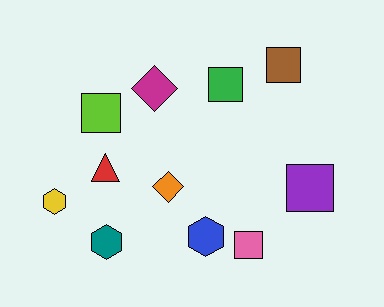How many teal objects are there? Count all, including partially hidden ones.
There is 1 teal object.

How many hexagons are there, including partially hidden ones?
There are 3 hexagons.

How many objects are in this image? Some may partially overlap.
There are 11 objects.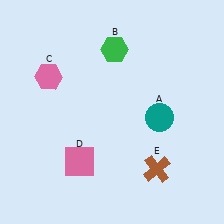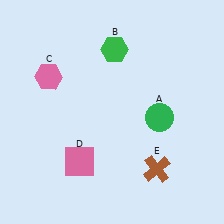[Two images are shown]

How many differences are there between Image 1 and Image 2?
There is 1 difference between the two images.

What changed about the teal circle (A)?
In Image 1, A is teal. In Image 2, it changed to green.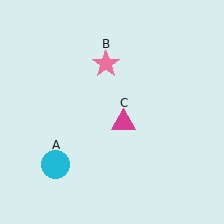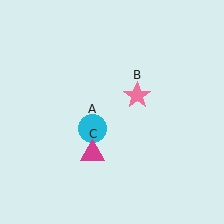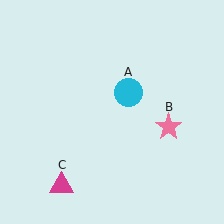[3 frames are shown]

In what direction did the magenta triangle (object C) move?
The magenta triangle (object C) moved down and to the left.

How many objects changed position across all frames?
3 objects changed position: cyan circle (object A), pink star (object B), magenta triangle (object C).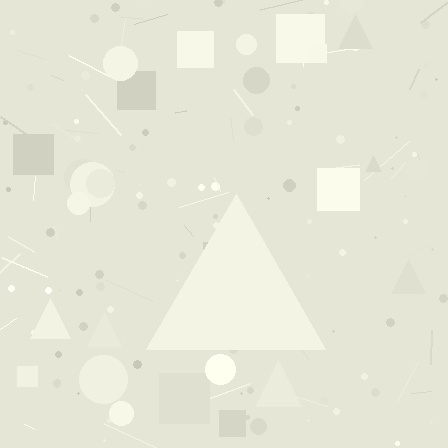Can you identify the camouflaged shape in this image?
The camouflaged shape is a triangle.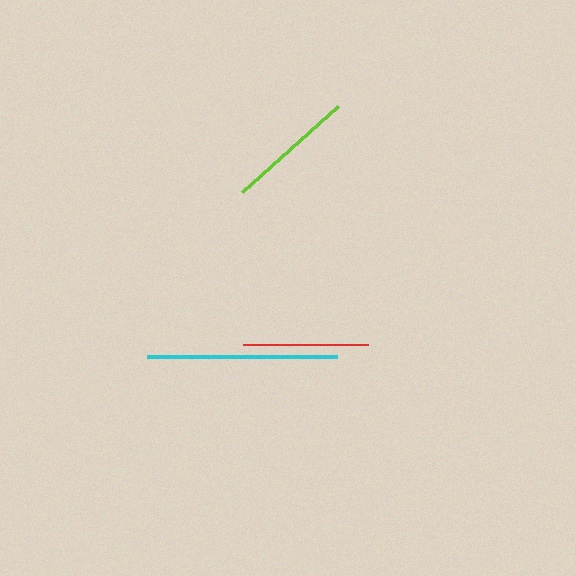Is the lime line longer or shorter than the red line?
The lime line is longer than the red line.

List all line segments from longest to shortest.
From longest to shortest: cyan, lime, red.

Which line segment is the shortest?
The red line is the shortest at approximately 126 pixels.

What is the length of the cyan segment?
The cyan segment is approximately 191 pixels long.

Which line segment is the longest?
The cyan line is the longest at approximately 191 pixels.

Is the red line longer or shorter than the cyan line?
The cyan line is longer than the red line.